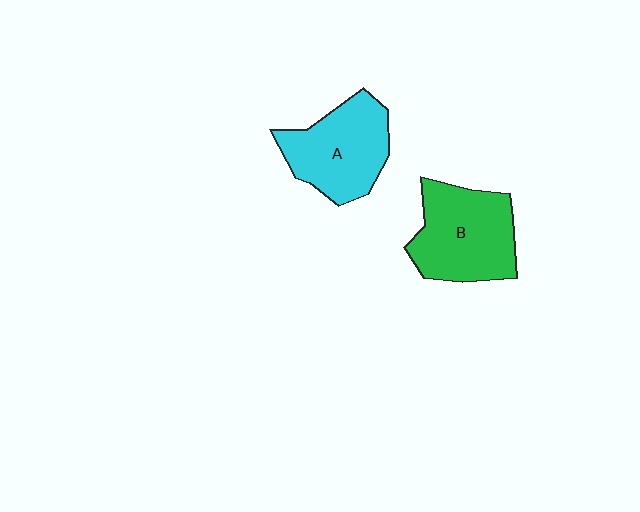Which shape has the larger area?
Shape B (green).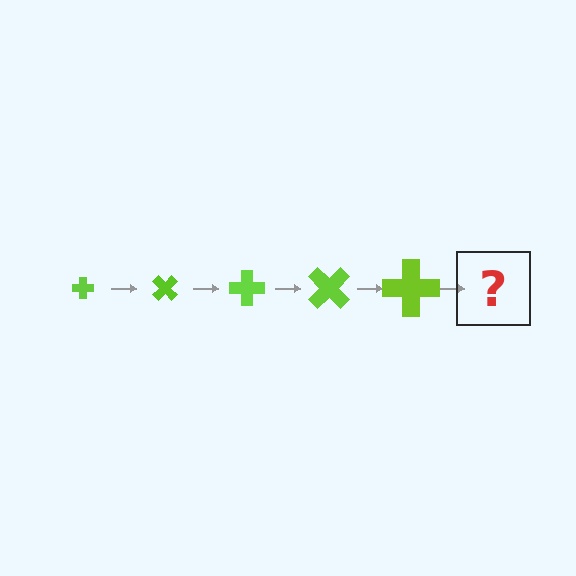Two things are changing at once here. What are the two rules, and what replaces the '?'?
The two rules are that the cross grows larger each step and it rotates 45 degrees each step. The '?' should be a cross, larger than the previous one and rotated 225 degrees from the start.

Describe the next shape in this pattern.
It should be a cross, larger than the previous one and rotated 225 degrees from the start.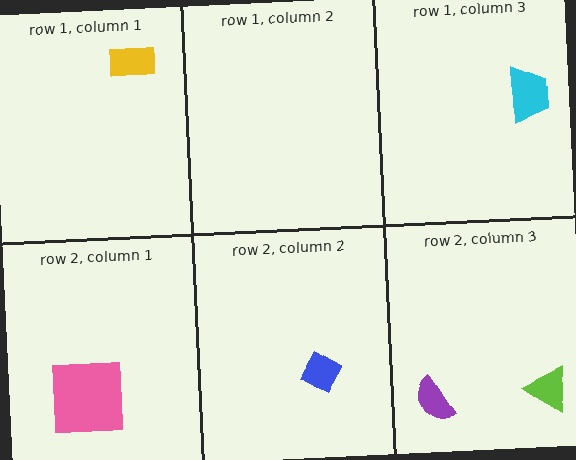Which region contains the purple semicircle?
The row 2, column 3 region.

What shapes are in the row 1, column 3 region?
The cyan trapezoid.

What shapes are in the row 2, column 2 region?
The blue diamond.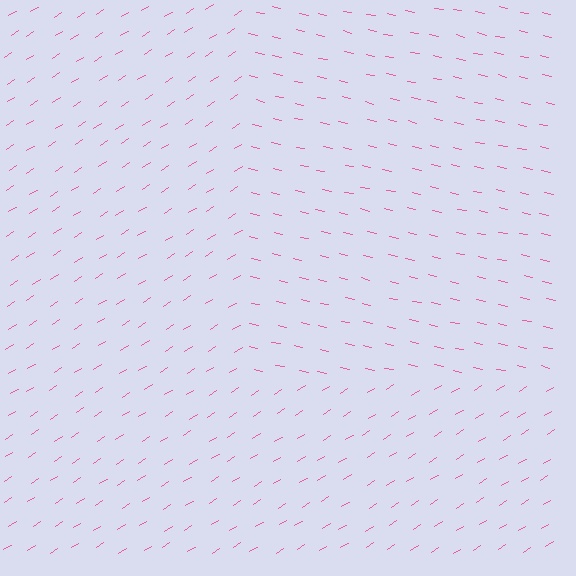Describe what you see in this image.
The image is filled with small pink line segments. A rectangle region in the image has lines oriented differently from the surrounding lines, creating a visible texture boundary.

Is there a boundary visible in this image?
Yes, there is a texture boundary formed by a change in line orientation.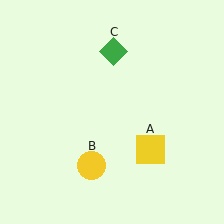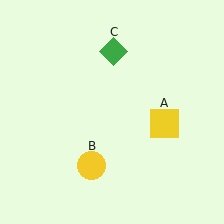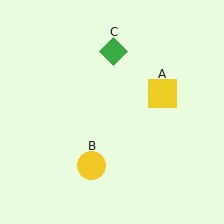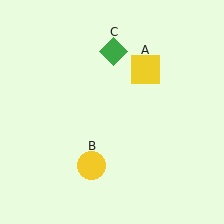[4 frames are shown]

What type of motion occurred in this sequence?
The yellow square (object A) rotated counterclockwise around the center of the scene.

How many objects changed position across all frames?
1 object changed position: yellow square (object A).